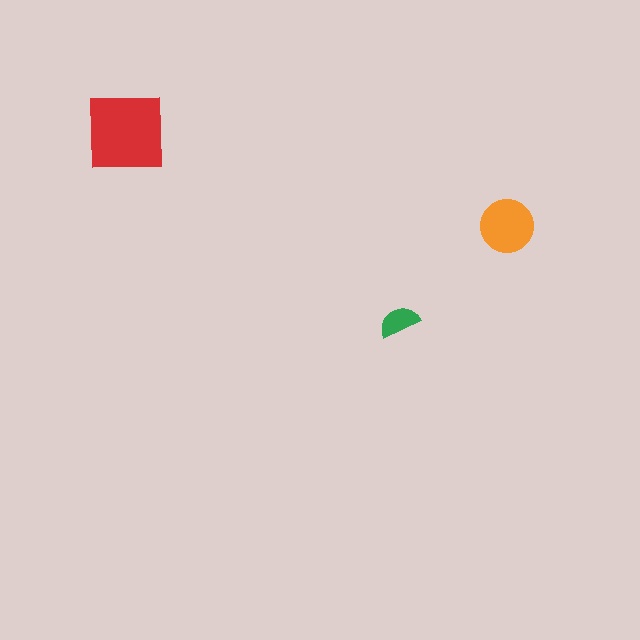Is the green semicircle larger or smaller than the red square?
Smaller.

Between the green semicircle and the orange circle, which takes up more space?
The orange circle.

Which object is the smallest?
The green semicircle.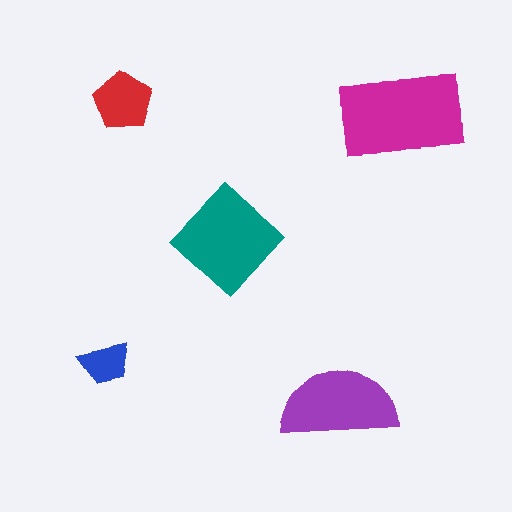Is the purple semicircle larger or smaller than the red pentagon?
Larger.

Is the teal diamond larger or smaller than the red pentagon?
Larger.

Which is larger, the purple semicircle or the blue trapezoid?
The purple semicircle.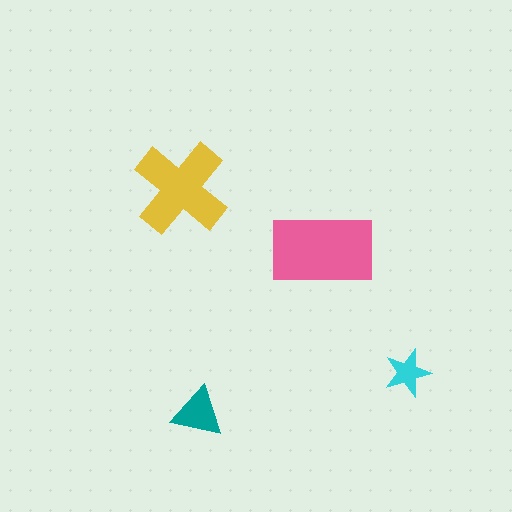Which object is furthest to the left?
The yellow cross is leftmost.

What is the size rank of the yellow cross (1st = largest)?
2nd.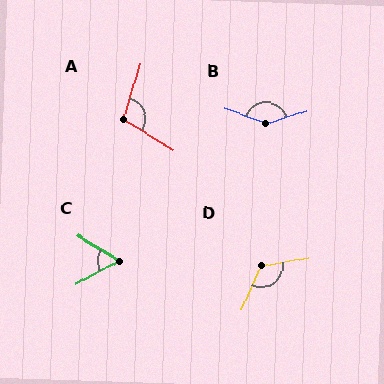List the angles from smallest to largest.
C (60°), A (104°), D (124°), B (143°).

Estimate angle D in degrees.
Approximately 124 degrees.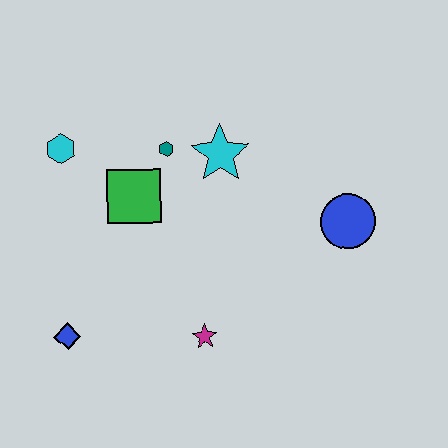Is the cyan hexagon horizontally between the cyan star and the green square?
No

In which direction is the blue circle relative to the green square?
The blue circle is to the right of the green square.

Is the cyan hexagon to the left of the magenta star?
Yes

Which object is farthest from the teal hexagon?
The blue diamond is farthest from the teal hexagon.